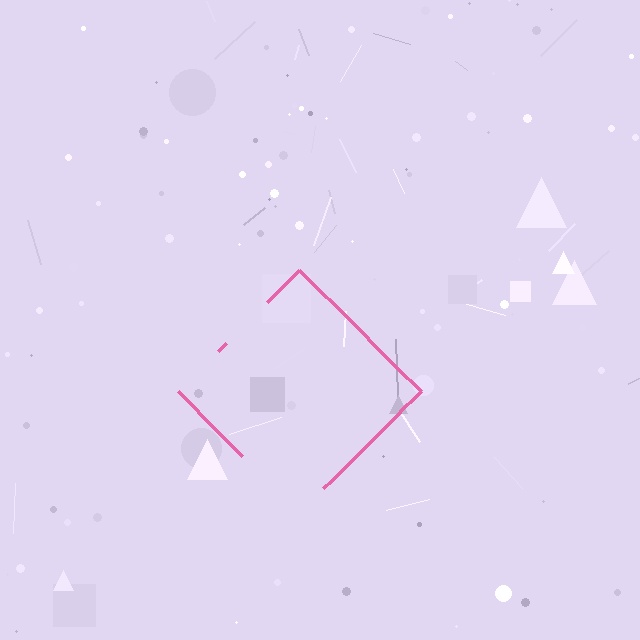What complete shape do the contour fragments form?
The contour fragments form a diamond.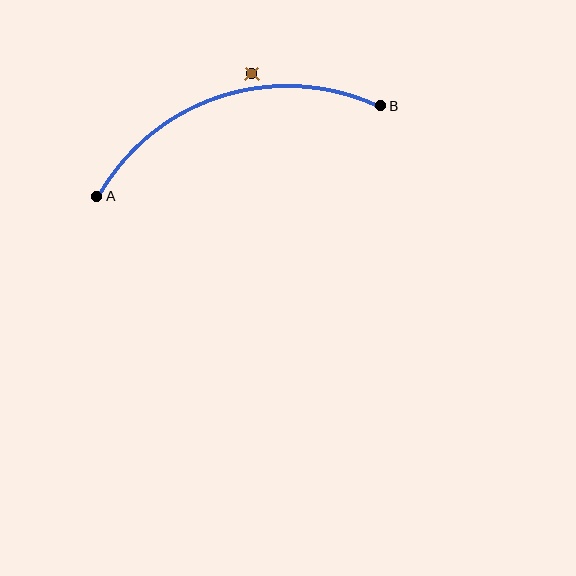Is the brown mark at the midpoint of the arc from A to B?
No — the brown mark does not lie on the arc at all. It sits slightly outside the curve.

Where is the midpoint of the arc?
The arc midpoint is the point on the curve farthest from the straight line joining A and B. It sits above that line.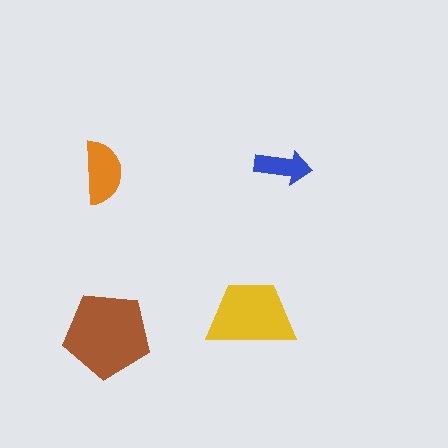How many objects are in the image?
There are 4 objects in the image.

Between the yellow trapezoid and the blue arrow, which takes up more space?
The yellow trapezoid.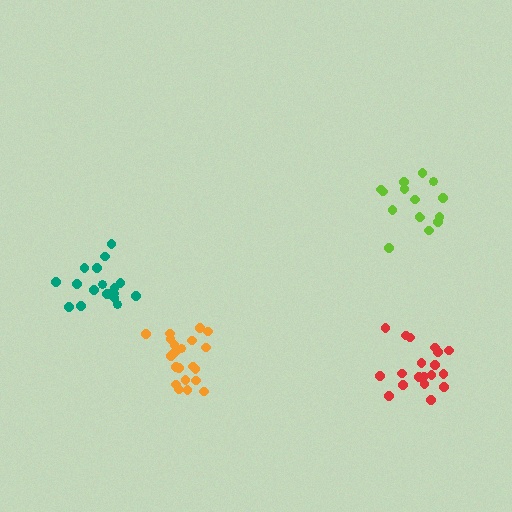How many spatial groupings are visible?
There are 4 spatial groupings.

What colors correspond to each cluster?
The clusters are colored: red, orange, teal, lime.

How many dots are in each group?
Group 1: 19 dots, Group 2: 21 dots, Group 3: 18 dots, Group 4: 15 dots (73 total).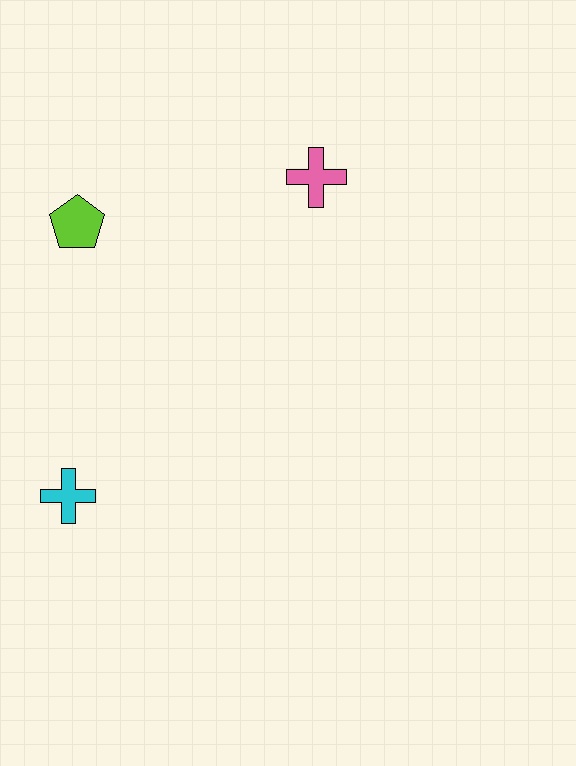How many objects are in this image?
There are 3 objects.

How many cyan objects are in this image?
There is 1 cyan object.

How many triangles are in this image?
There are no triangles.